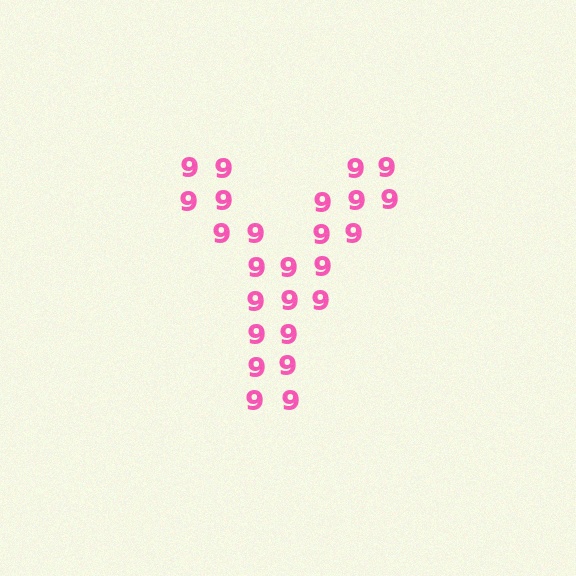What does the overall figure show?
The overall figure shows the letter Y.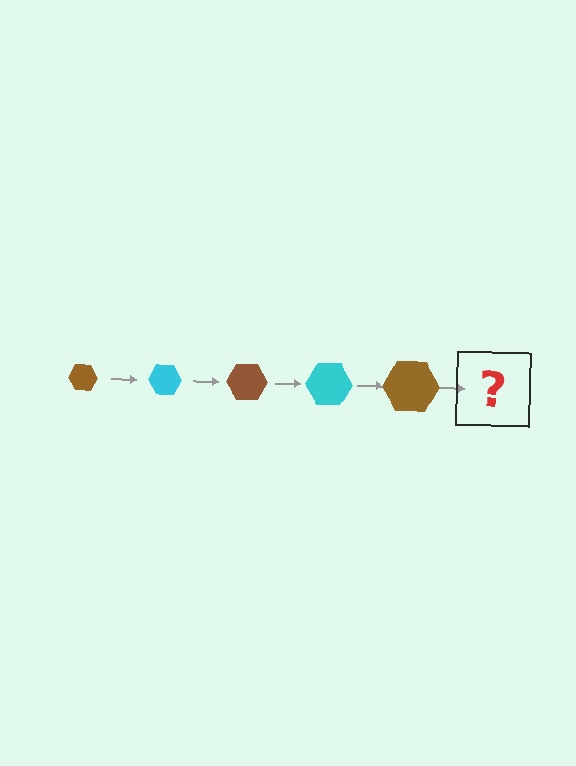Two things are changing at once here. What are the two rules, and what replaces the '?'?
The two rules are that the hexagon grows larger each step and the color cycles through brown and cyan. The '?' should be a cyan hexagon, larger than the previous one.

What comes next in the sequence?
The next element should be a cyan hexagon, larger than the previous one.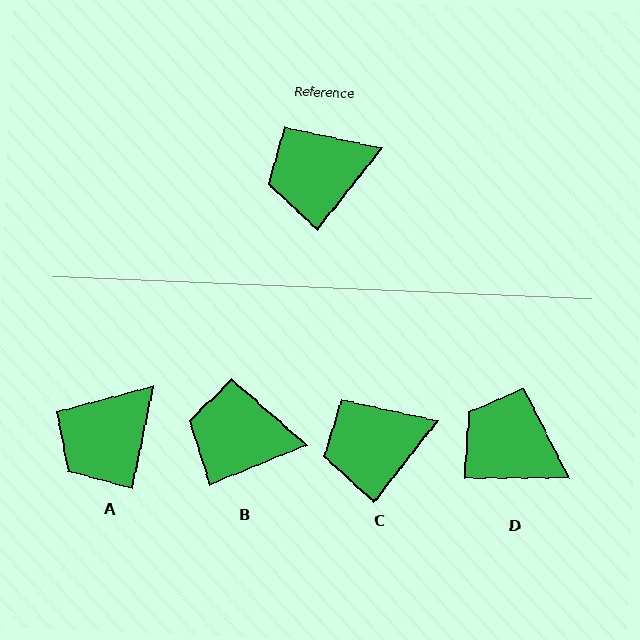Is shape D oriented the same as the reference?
No, it is off by about 51 degrees.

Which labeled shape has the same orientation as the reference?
C.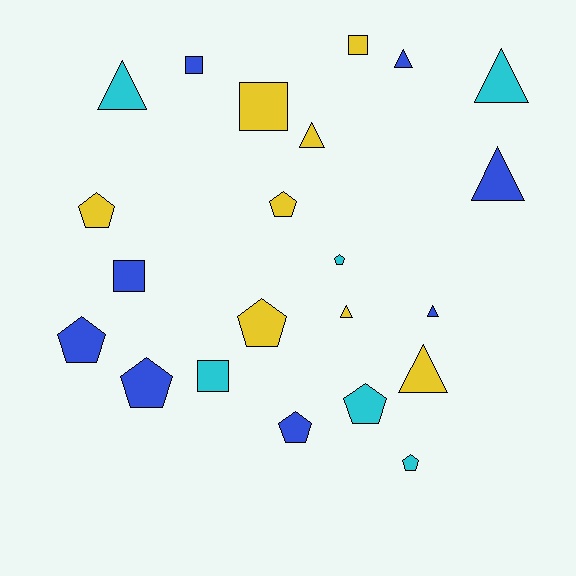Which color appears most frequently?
Yellow, with 8 objects.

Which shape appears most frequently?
Pentagon, with 9 objects.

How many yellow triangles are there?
There are 3 yellow triangles.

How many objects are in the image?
There are 22 objects.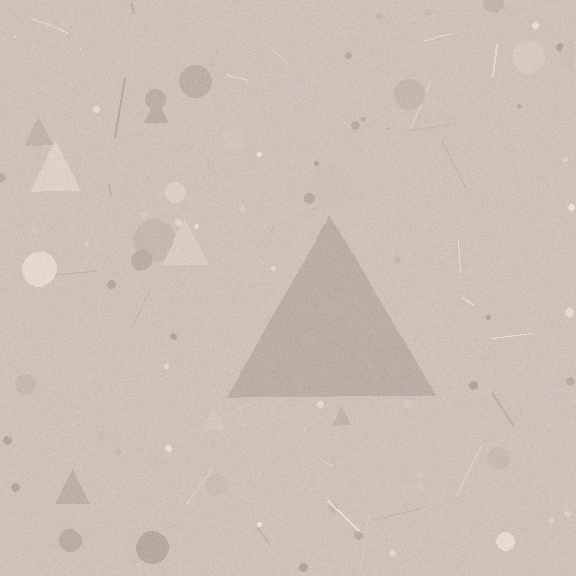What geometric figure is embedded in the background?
A triangle is embedded in the background.